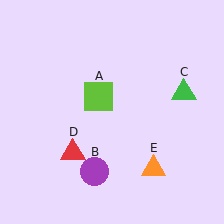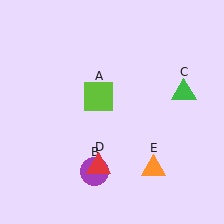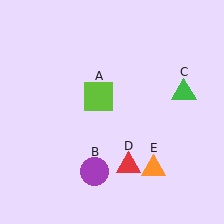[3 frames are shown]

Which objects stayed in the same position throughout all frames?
Lime square (object A) and purple circle (object B) and green triangle (object C) and orange triangle (object E) remained stationary.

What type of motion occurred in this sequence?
The red triangle (object D) rotated counterclockwise around the center of the scene.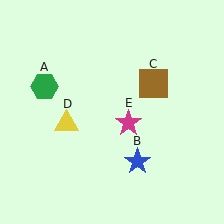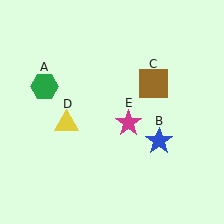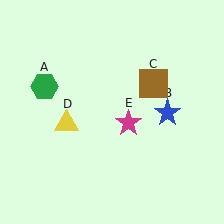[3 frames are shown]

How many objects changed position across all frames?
1 object changed position: blue star (object B).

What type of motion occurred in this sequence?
The blue star (object B) rotated counterclockwise around the center of the scene.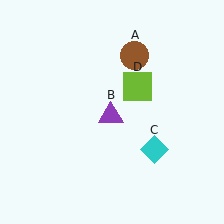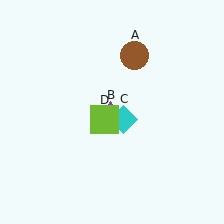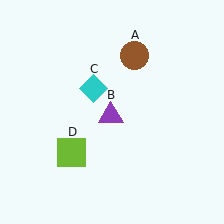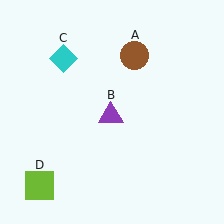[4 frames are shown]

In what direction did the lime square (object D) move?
The lime square (object D) moved down and to the left.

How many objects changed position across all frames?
2 objects changed position: cyan diamond (object C), lime square (object D).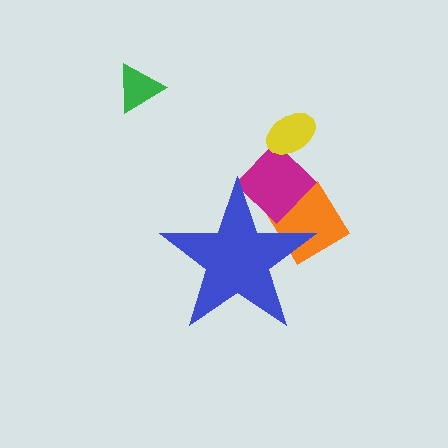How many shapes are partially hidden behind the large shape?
2 shapes are partially hidden.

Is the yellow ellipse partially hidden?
No, the yellow ellipse is fully visible.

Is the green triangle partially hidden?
No, the green triangle is fully visible.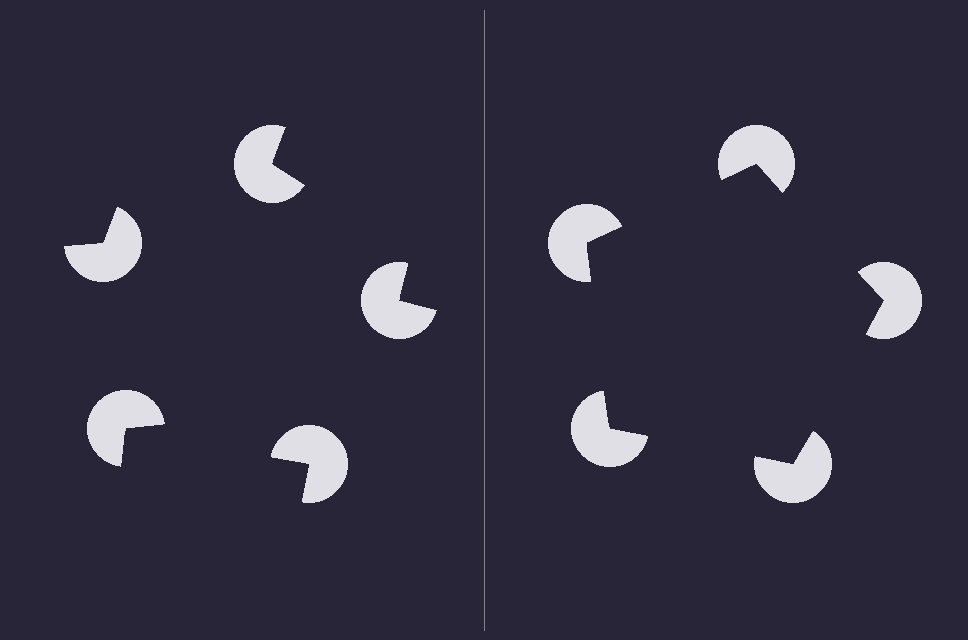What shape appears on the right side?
An illusory pentagon.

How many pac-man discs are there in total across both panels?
10 — 5 on each side.